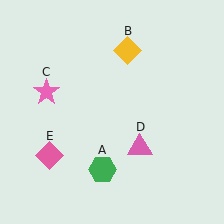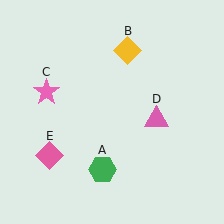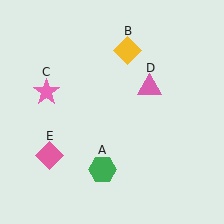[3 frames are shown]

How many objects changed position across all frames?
1 object changed position: pink triangle (object D).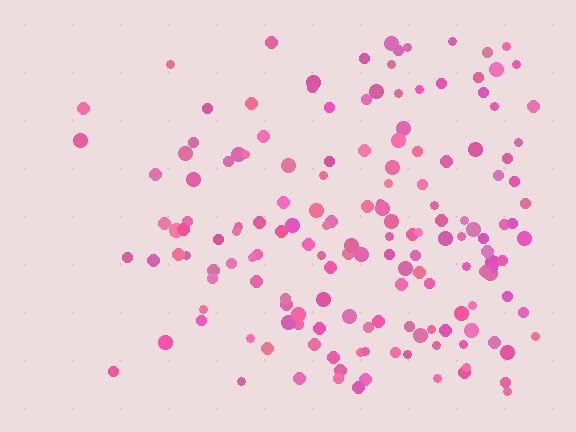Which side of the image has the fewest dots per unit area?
The left.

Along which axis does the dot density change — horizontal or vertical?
Horizontal.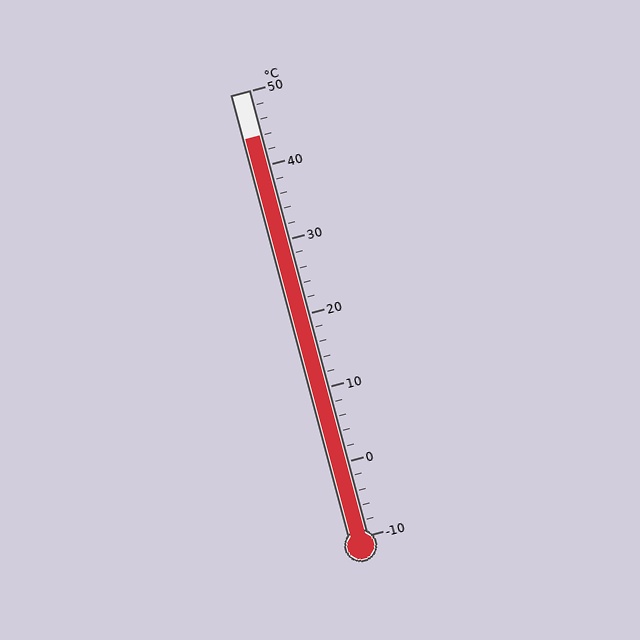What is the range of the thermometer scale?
The thermometer scale ranges from -10°C to 50°C.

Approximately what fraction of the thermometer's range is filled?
The thermometer is filled to approximately 90% of its range.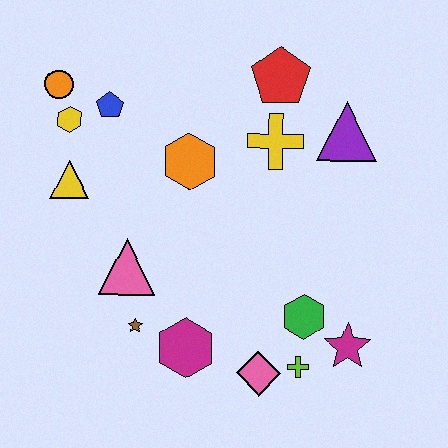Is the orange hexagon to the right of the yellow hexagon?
Yes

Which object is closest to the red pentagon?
The yellow cross is closest to the red pentagon.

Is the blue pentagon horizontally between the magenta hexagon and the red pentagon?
No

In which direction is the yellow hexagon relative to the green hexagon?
The yellow hexagon is to the left of the green hexagon.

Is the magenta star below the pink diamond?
No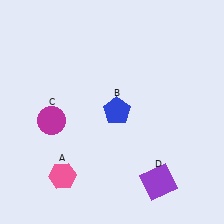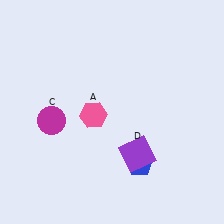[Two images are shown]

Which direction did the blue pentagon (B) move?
The blue pentagon (B) moved down.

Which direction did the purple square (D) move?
The purple square (D) moved up.